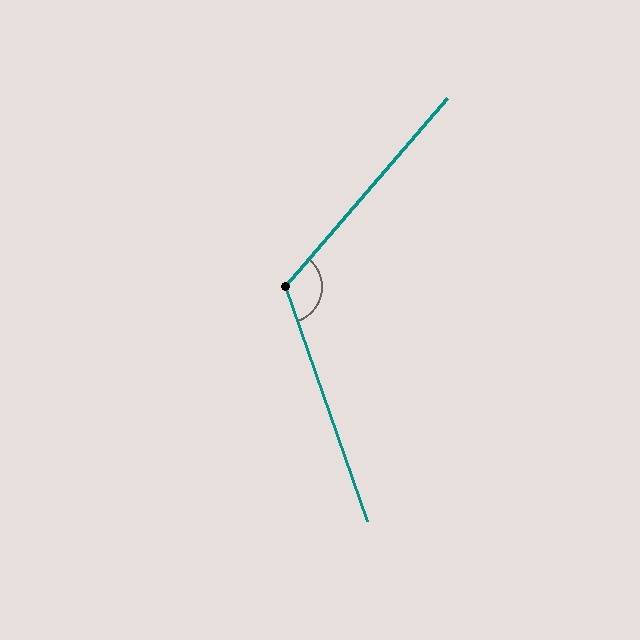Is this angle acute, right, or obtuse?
It is obtuse.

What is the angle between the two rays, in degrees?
Approximately 120 degrees.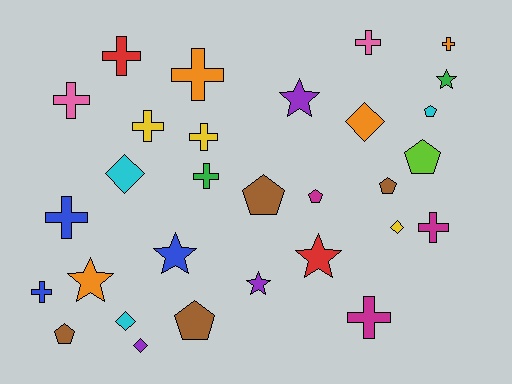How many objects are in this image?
There are 30 objects.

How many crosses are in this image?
There are 12 crosses.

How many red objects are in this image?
There are 2 red objects.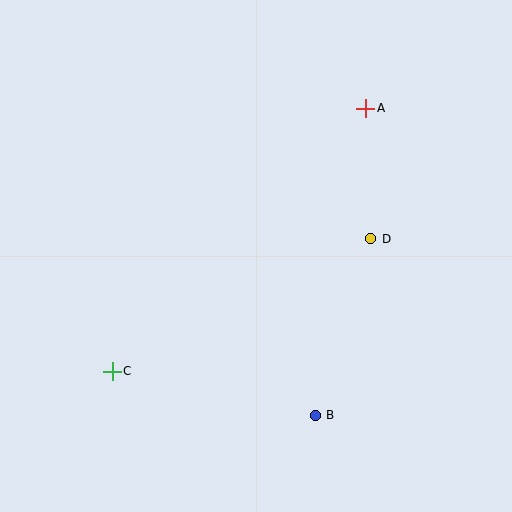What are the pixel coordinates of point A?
Point A is at (366, 108).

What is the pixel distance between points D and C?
The distance between D and C is 291 pixels.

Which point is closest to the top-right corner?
Point A is closest to the top-right corner.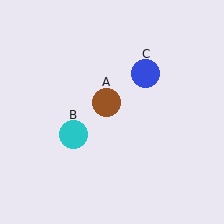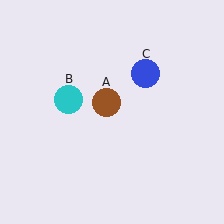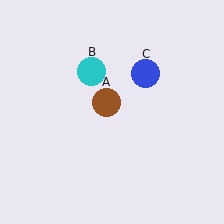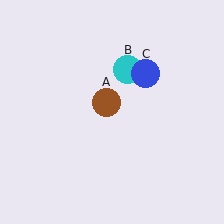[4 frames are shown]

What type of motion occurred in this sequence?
The cyan circle (object B) rotated clockwise around the center of the scene.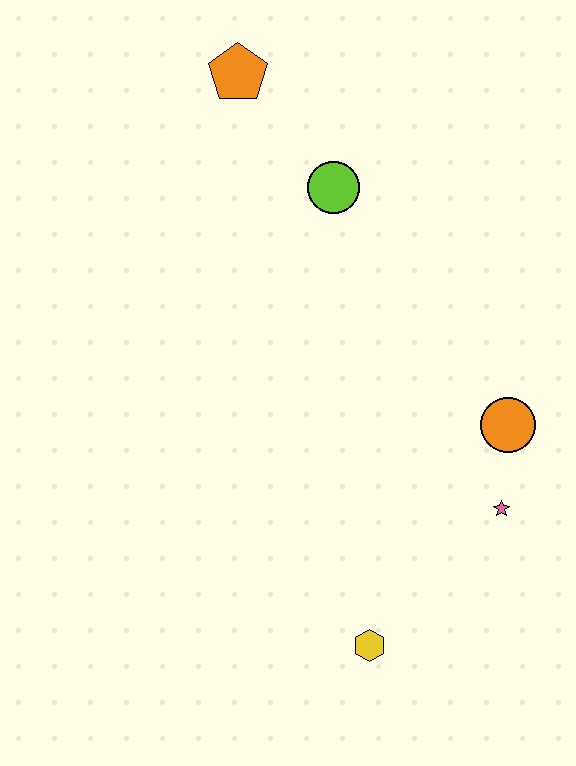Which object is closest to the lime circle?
The orange pentagon is closest to the lime circle.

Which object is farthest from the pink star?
The orange pentagon is farthest from the pink star.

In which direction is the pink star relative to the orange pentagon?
The pink star is below the orange pentagon.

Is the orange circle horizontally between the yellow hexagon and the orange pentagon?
No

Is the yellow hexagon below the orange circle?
Yes